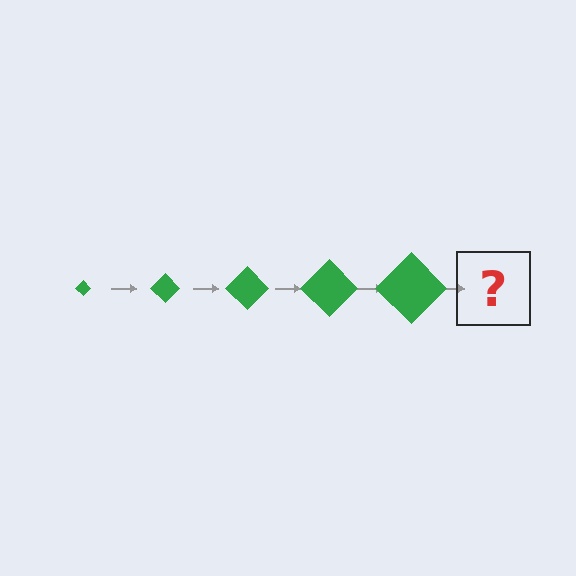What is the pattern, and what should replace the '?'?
The pattern is that the diamond gets progressively larger each step. The '?' should be a green diamond, larger than the previous one.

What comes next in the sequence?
The next element should be a green diamond, larger than the previous one.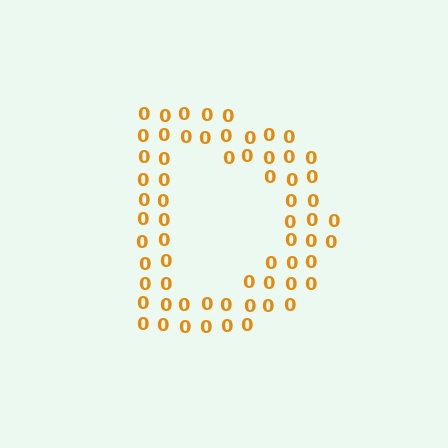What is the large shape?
The large shape is the letter D.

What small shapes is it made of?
It is made of small digit 0's.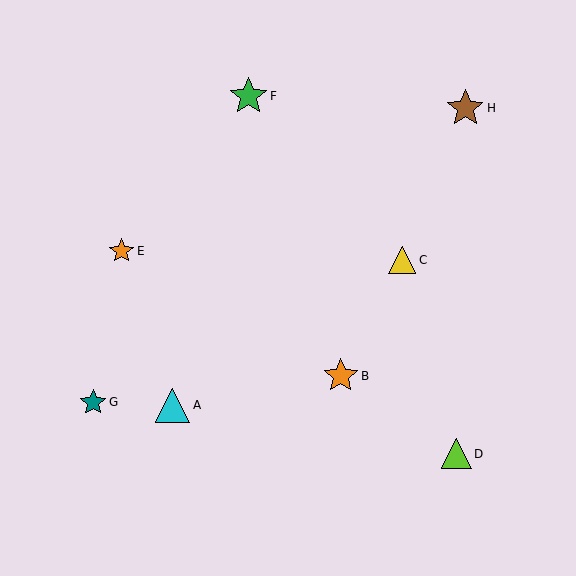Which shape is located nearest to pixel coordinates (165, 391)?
The cyan triangle (labeled A) at (173, 405) is nearest to that location.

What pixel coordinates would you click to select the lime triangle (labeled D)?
Click at (456, 454) to select the lime triangle D.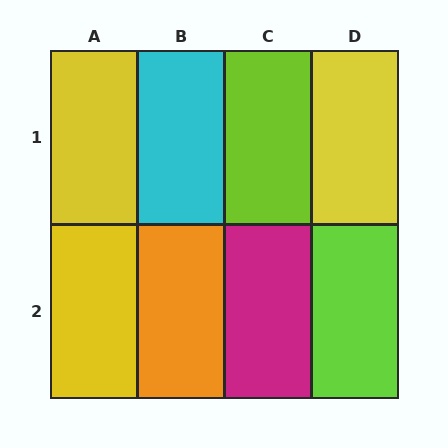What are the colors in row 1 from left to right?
Yellow, cyan, lime, yellow.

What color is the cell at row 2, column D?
Lime.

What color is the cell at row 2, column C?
Magenta.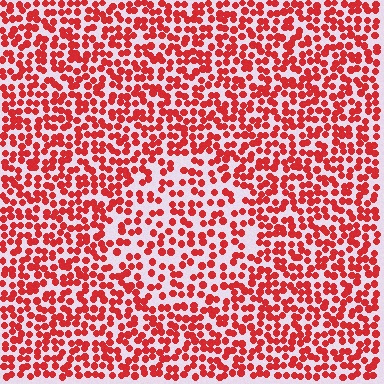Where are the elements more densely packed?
The elements are more densely packed outside the circle boundary.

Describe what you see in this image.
The image contains small red elements arranged at two different densities. A circle-shaped region is visible where the elements are less densely packed than the surrounding area.